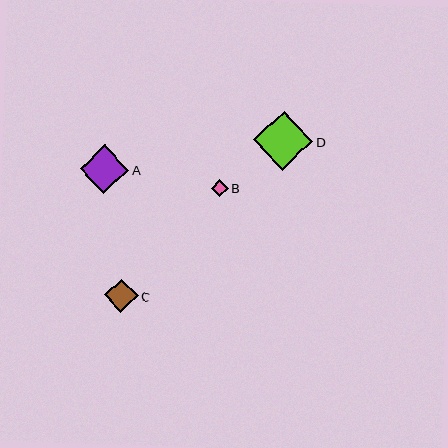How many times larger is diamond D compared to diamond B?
Diamond D is approximately 3.4 times the size of diamond B.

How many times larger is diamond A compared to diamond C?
Diamond A is approximately 1.4 times the size of diamond C.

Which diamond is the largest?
Diamond D is the largest with a size of approximately 59 pixels.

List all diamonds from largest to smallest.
From largest to smallest: D, A, C, B.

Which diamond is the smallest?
Diamond B is the smallest with a size of approximately 17 pixels.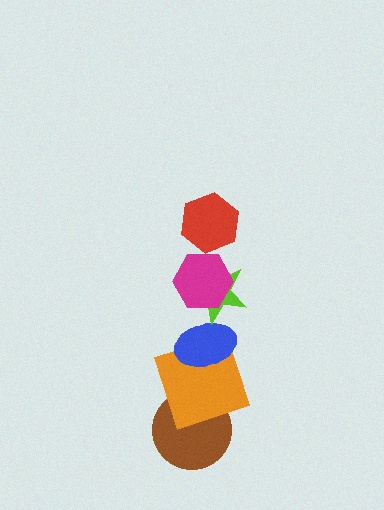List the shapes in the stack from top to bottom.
From top to bottom: the red hexagon, the magenta hexagon, the lime star, the blue ellipse, the orange square, the brown circle.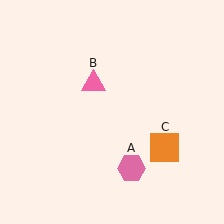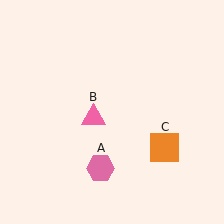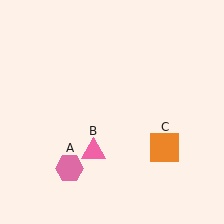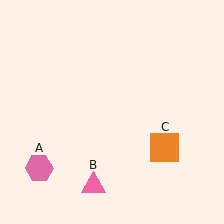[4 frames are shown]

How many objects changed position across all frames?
2 objects changed position: pink hexagon (object A), pink triangle (object B).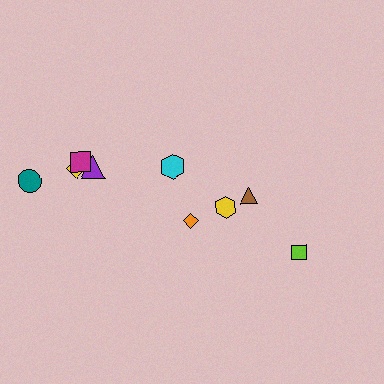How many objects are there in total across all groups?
There are 9 objects.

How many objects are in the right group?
There are 3 objects.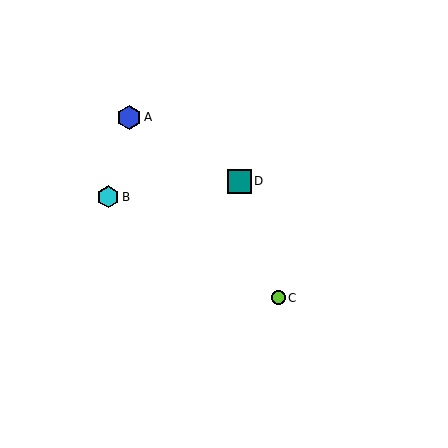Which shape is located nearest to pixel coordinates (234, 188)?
The teal square (labeled D) at (239, 181) is nearest to that location.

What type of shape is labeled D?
Shape D is a teal square.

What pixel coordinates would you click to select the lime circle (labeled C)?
Click at (279, 298) to select the lime circle C.